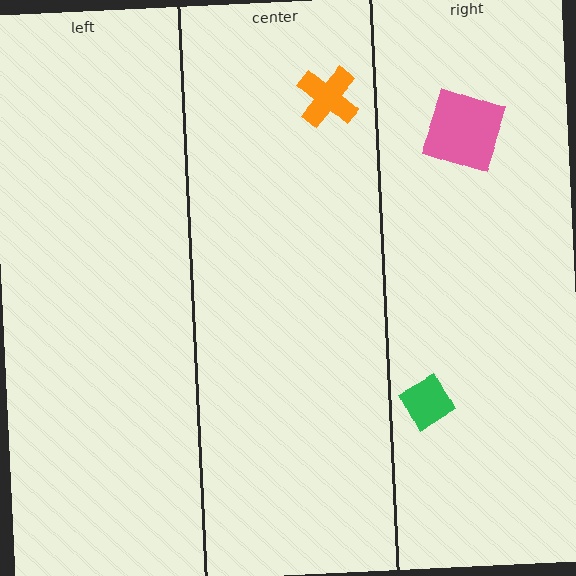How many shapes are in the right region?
2.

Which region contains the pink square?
The right region.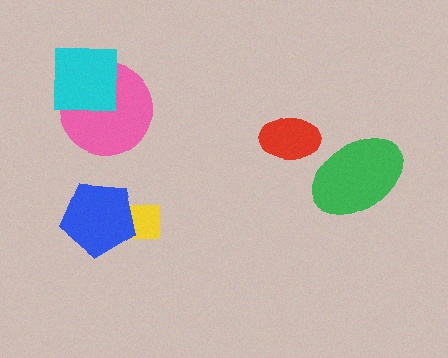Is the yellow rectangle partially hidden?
Yes, it is partially covered by another shape.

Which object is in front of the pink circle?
The cyan square is in front of the pink circle.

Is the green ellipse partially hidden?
No, no other shape covers it.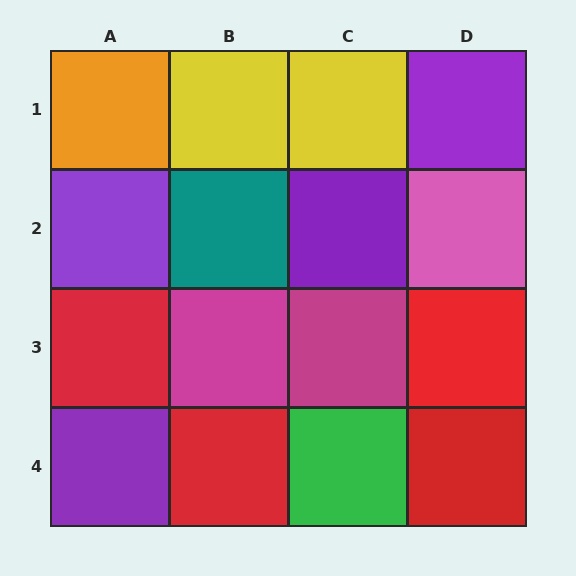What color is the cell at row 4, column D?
Red.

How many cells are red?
4 cells are red.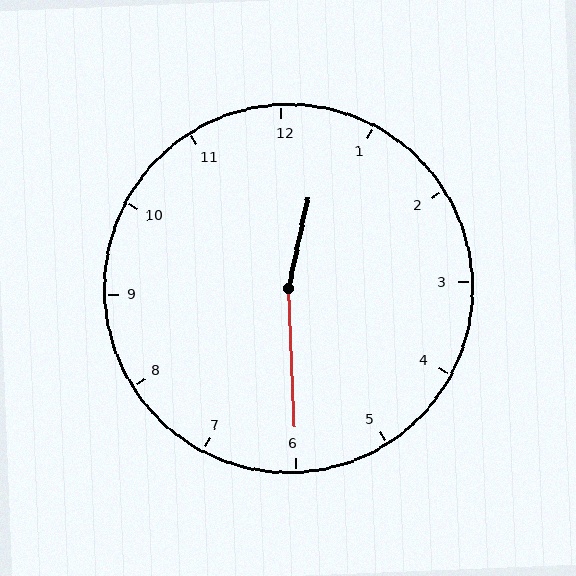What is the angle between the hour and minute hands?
Approximately 165 degrees.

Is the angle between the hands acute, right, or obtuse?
It is obtuse.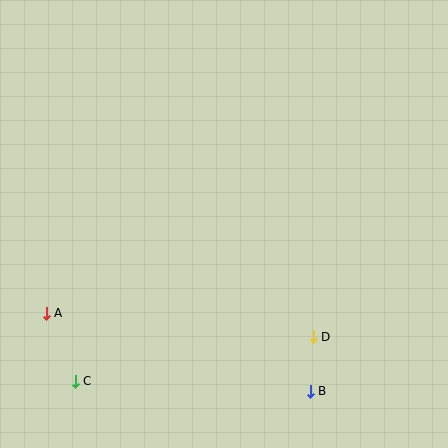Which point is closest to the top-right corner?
Point D is closest to the top-right corner.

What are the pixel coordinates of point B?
Point B is at (310, 391).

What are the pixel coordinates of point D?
Point D is at (313, 337).